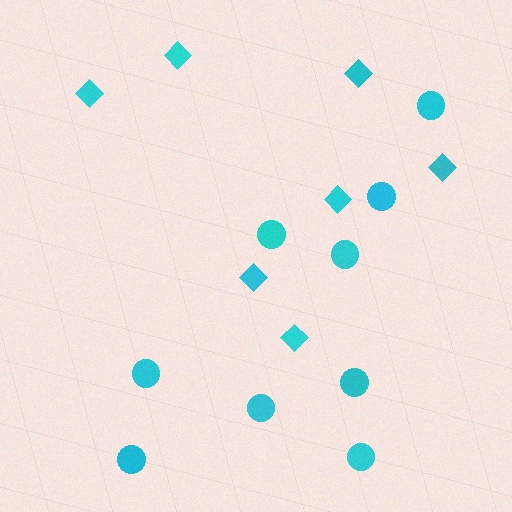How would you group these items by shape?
There are 2 groups: one group of diamonds (7) and one group of circles (9).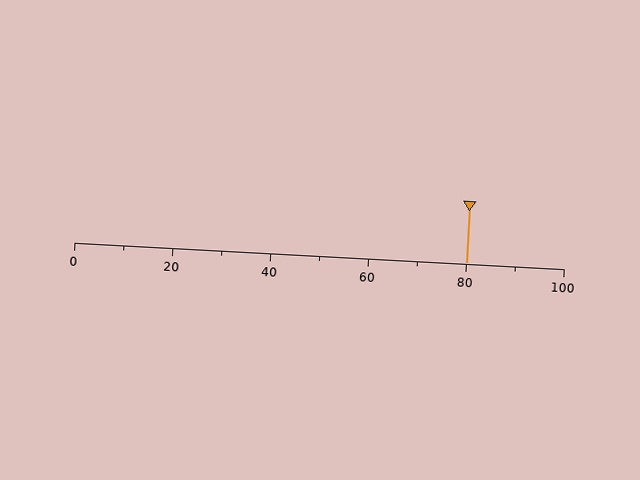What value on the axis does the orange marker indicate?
The marker indicates approximately 80.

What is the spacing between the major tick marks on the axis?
The major ticks are spaced 20 apart.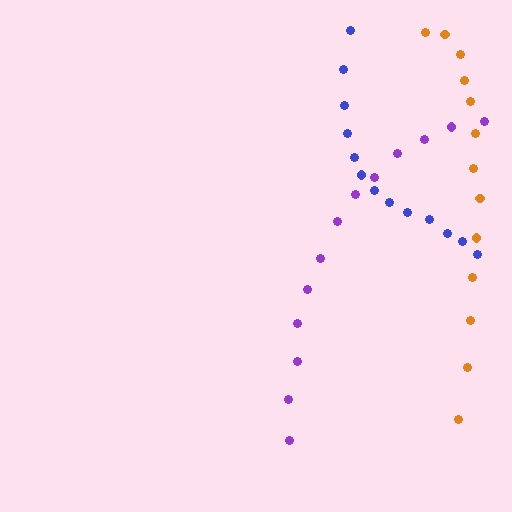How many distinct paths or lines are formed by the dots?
There are 3 distinct paths.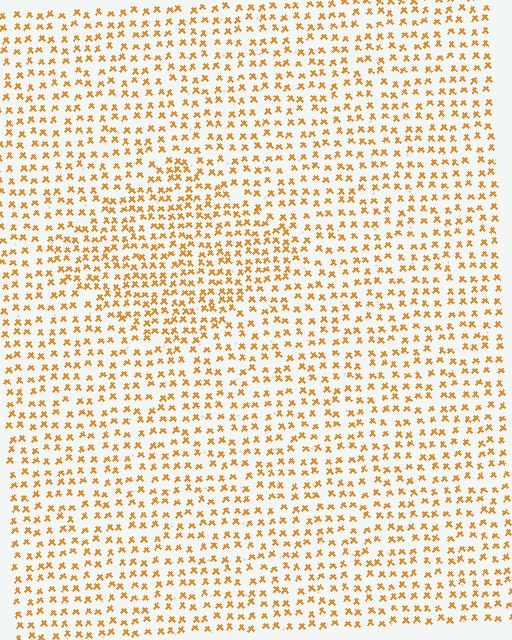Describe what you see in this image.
The image contains small orange elements arranged at two different densities. A diamond-shaped region is visible where the elements are more densely packed than the surrounding area.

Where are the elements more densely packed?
The elements are more densely packed inside the diamond boundary.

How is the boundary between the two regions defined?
The boundary is defined by a change in element density (approximately 1.5x ratio). All elements are the same color, size, and shape.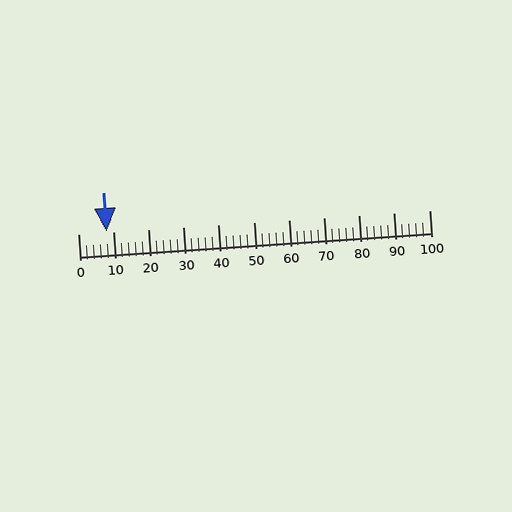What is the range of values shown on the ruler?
The ruler shows values from 0 to 100.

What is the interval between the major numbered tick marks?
The major tick marks are spaced 10 units apart.